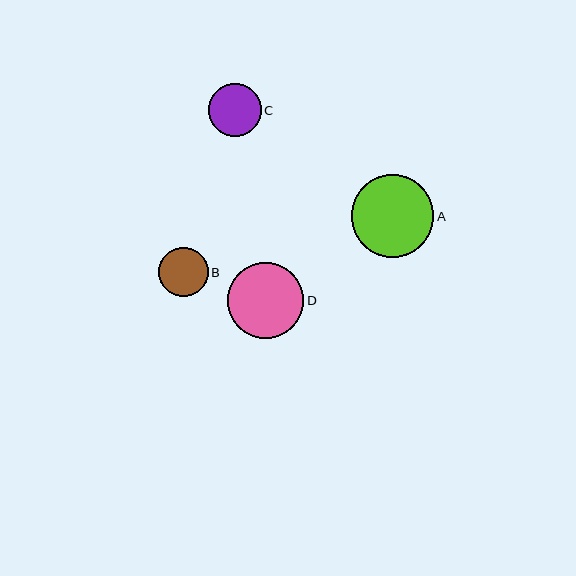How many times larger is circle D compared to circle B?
Circle D is approximately 1.5 times the size of circle B.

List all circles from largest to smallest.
From largest to smallest: A, D, C, B.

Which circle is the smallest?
Circle B is the smallest with a size of approximately 50 pixels.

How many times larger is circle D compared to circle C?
Circle D is approximately 1.5 times the size of circle C.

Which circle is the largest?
Circle A is the largest with a size of approximately 82 pixels.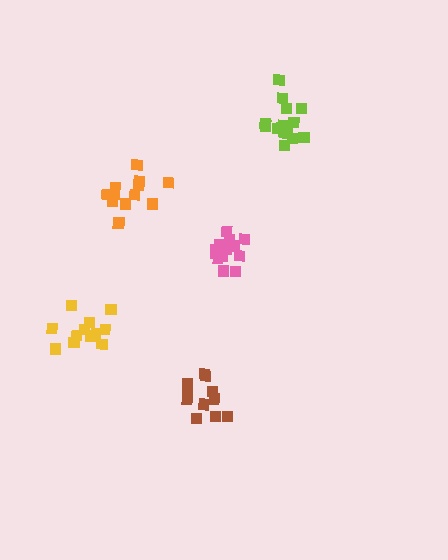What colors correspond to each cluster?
The clusters are colored: brown, pink, lime, yellow, orange.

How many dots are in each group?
Group 1: 11 dots, Group 2: 16 dots, Group 3: 16 dots, Group 4: 12 dots, Group 5: 12 dots (67 total).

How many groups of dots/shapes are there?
There are 5 groups.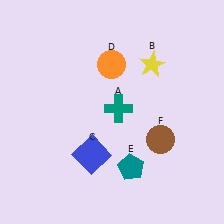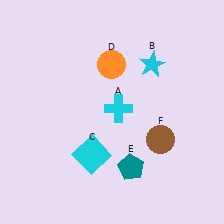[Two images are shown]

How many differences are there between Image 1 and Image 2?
There are 3 differences between the two images.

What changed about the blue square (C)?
In Image 1, C is blue. In Image 2, it changed to cyan.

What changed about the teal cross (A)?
In Image 1, A is teal. In Image 2, it changed to cyan.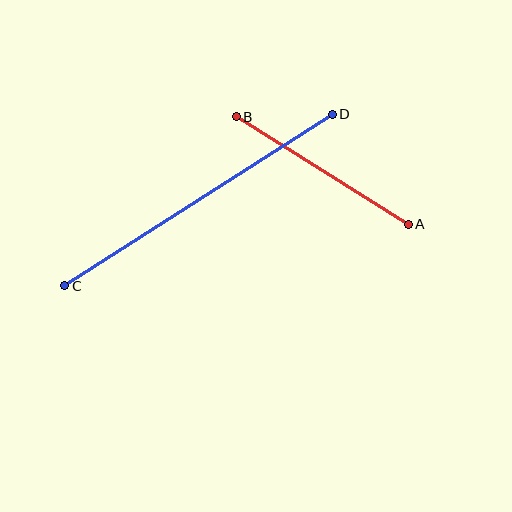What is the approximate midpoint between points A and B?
The midpoint is at approximately (322, 171) pixels.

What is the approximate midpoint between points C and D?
The midpoint is at approximately (198, 200) pixels.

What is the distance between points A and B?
The distance is approximately 203 pixels.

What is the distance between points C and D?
The distance is approximately 318 pixels.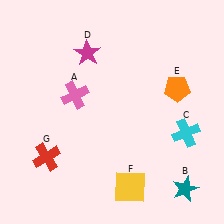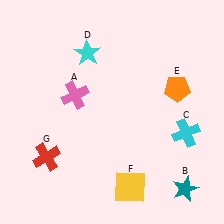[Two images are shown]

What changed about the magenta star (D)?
In Image 1, D is magenta. In Image 2, it changed to cyan.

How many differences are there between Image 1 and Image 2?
There is 1 difference between the two images.